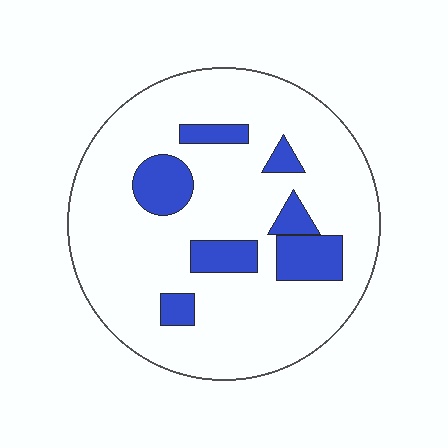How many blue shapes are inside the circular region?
7.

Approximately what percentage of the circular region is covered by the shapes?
Approximately 15%.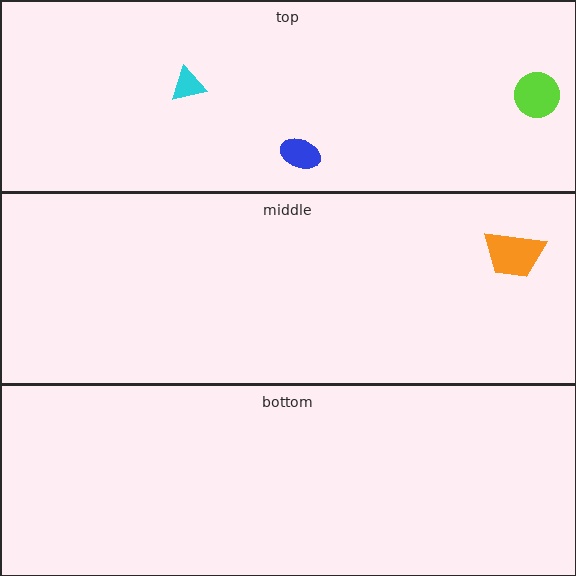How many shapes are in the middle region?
1.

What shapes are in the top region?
The lime circle, the blue ellipse, the cyan triangle.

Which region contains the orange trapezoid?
The middle region.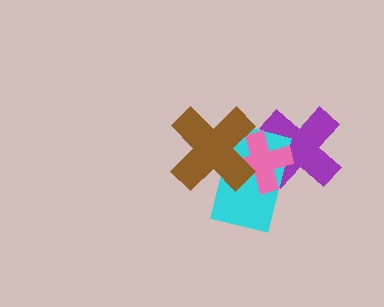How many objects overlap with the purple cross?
2 objects overlap with the purple cross.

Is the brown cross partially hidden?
No, no other shape covers it.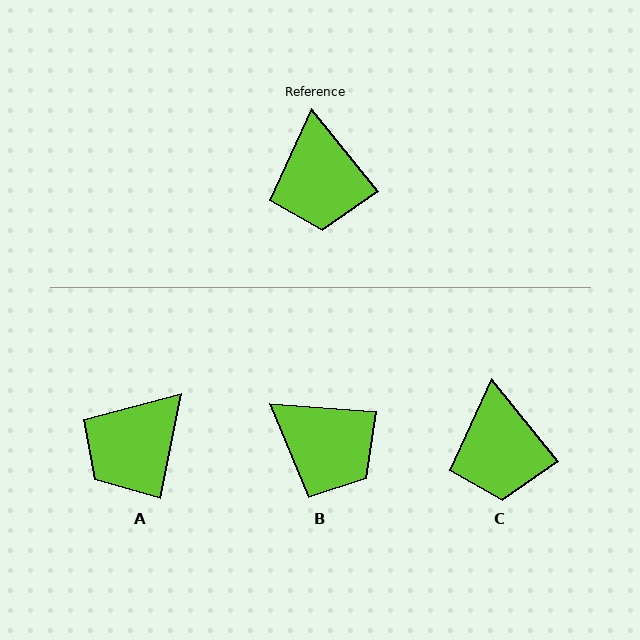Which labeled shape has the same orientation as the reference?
C.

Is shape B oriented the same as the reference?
No, it is off by about 47 degrees.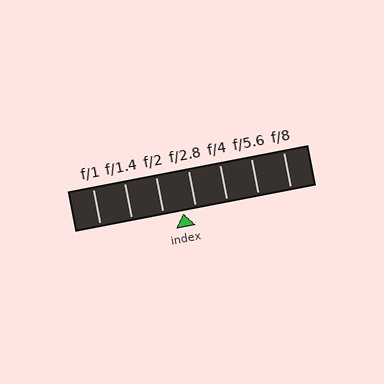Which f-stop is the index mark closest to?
The index mark is closest to f/2.8.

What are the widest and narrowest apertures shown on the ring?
The widest aperture shown is f/1 and the narrowest is f/8.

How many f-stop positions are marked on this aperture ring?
There are 7 f-stop positions marked.